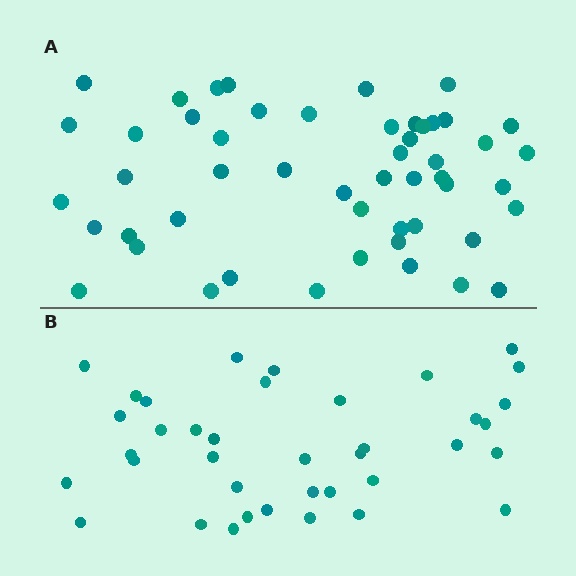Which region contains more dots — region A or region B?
Region A (the top region) has more dots.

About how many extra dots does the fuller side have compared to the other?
Region A has approximately 15 more dots than region B.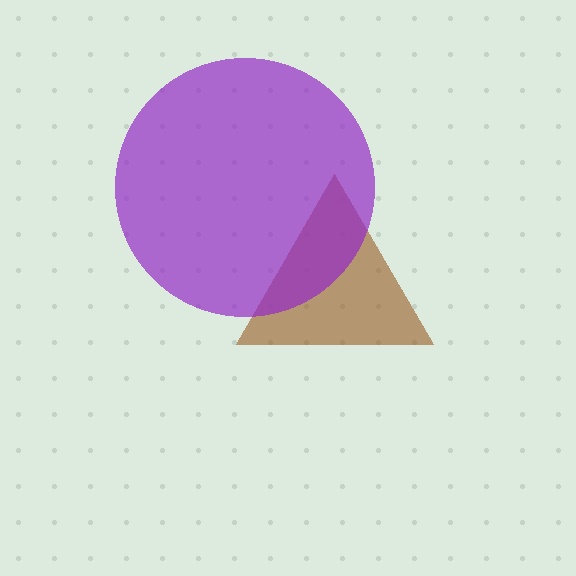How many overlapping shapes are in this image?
There are 2 overlapping shapes in the image.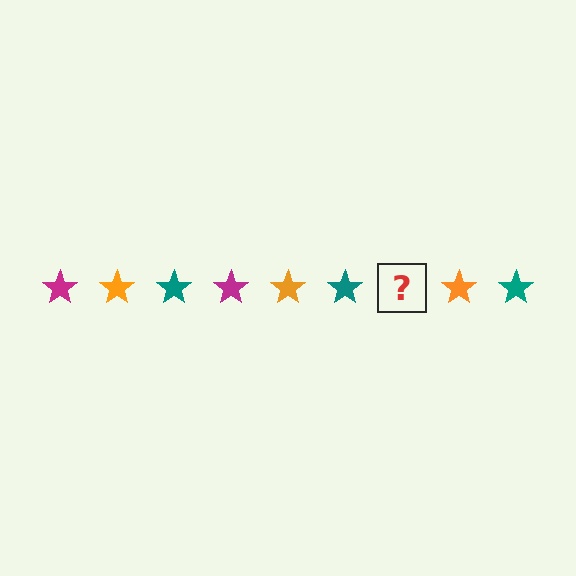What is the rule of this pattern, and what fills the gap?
The rule is that the pattern cycles through magenta, orange, teal stars. The gap should be filled with a magenta star.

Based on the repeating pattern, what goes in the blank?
The blank should be a magenta star.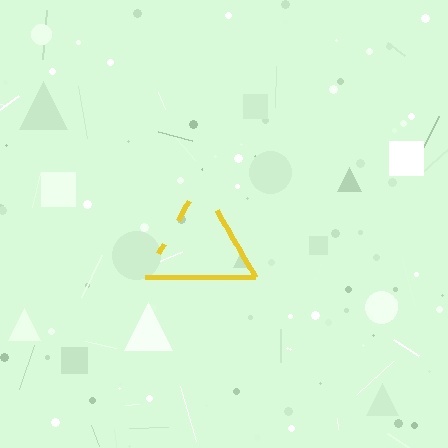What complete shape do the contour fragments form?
The contour fragments form a triangle.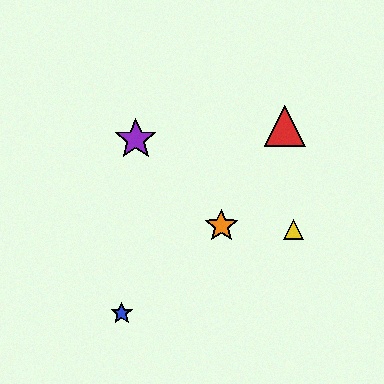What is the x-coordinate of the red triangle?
The red triangle is at x≈285.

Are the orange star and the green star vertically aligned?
Yes, both are at x≈221.